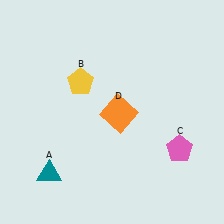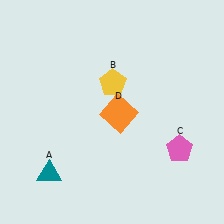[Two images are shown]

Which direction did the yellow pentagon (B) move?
The yellow pentagon (B) moved right.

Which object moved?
The yellow pentagon (B) moved right.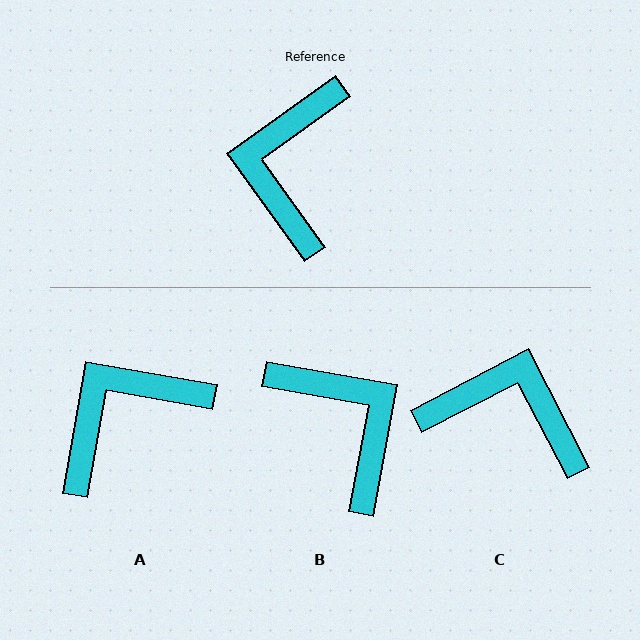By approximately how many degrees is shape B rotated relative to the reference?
Approximately 136 degrees clockwise.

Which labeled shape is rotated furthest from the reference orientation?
B, about 136 degrees away.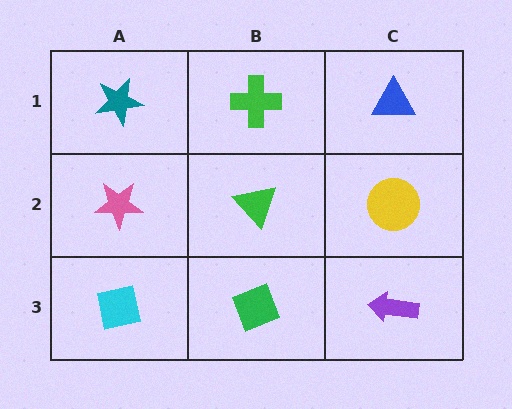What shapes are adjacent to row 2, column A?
A teal star (row 1, column A), a cyan square (row 3, column A), a green triangle (row 2, column B).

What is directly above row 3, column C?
A yellow circle.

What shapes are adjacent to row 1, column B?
A green triangle (row 2, column B), a teal star (row 1, column A), a blue triangle (row 1, column C).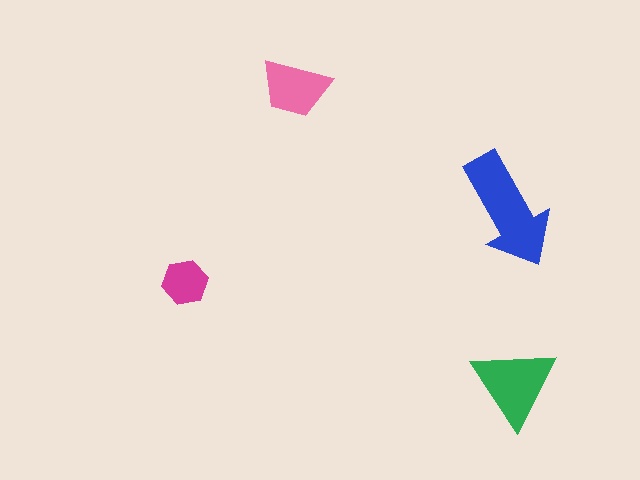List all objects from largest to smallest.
The blue arrow, the green triangle, the pink trapezoid, the magenta hexagon.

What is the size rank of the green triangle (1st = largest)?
2nd.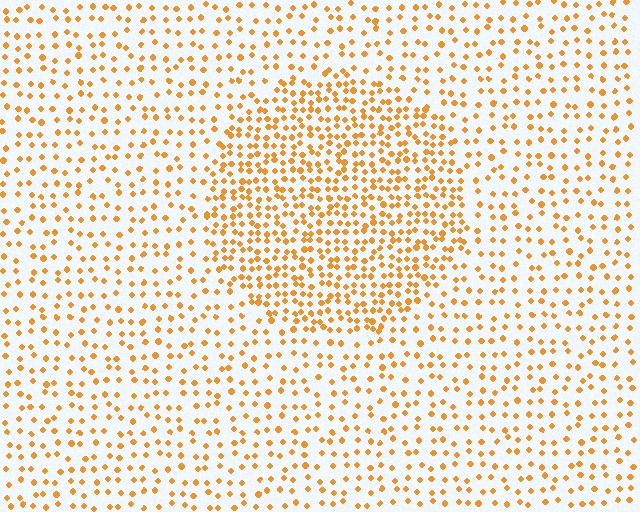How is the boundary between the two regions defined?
The boundary is defined by a change in element density (approximately 2.0x ratio). All elements are the same color, size, and shape.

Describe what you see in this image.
The image contains small orange elements arranged at two different densities. A circle-shaped region is visible where the elements are more densely packed than the surrounding area.